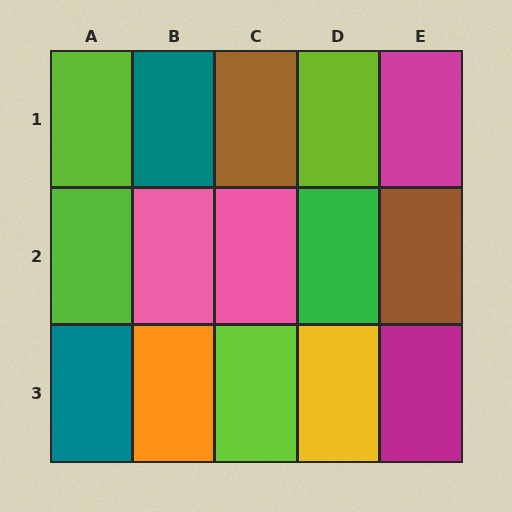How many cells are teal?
2 cells are teal.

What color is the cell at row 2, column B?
Pink.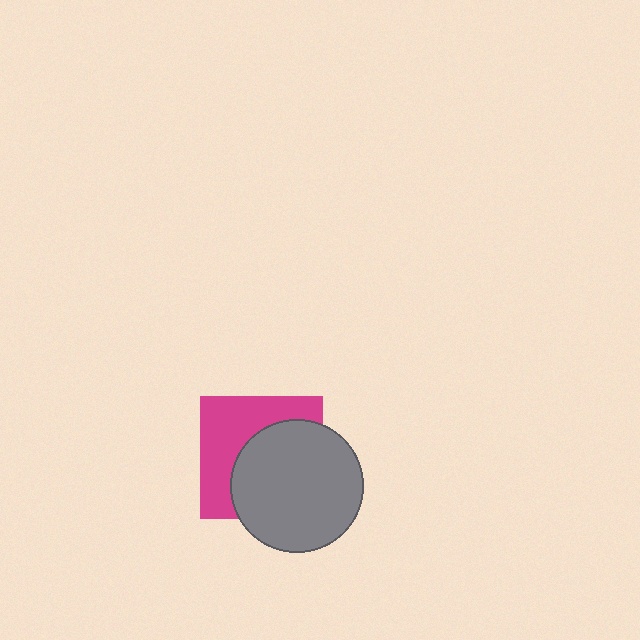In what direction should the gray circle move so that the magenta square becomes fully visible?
The gray circle should move toward the lower-right. That is the shortest direction to clear the overlap and leave the magenta square fully visible.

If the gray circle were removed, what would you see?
You would see the complete magenta square.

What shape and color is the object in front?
The object in front is a gray circle.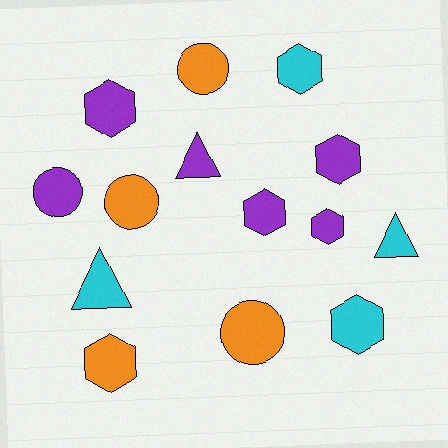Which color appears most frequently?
Purple, with 6 objects.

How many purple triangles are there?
There is 1 purple triangle.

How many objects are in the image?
There are 14 objects.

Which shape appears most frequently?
Hexagon, with 7 objects.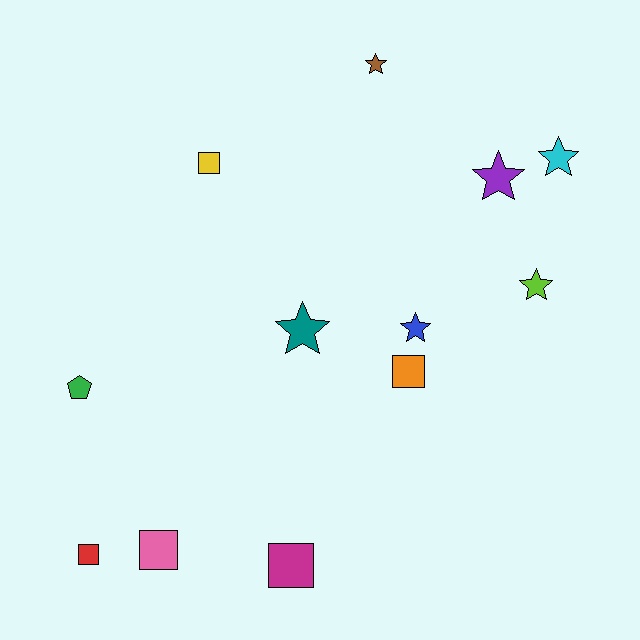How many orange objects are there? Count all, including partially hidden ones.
There is 1 orange object.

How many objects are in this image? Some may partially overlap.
There are 12 objects.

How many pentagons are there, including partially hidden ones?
There is 1 pentagon.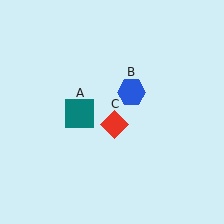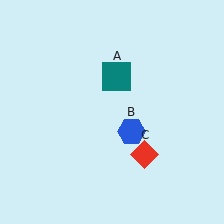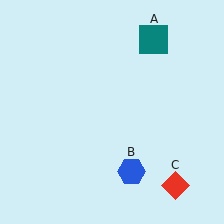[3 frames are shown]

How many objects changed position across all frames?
3 objects changed position: teal square (object A), blue hexagon (object B), red diamond (object C).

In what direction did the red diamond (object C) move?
The red diamond (object C) moved down and to the right.